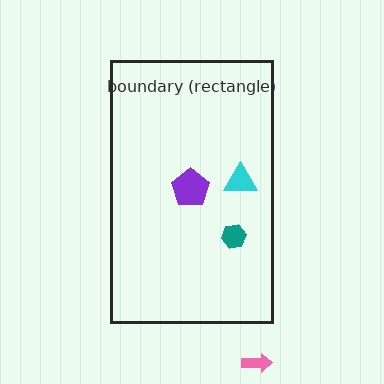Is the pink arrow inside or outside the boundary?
Outside.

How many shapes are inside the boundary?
3 inside, 1 outside.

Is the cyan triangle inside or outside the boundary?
Inside.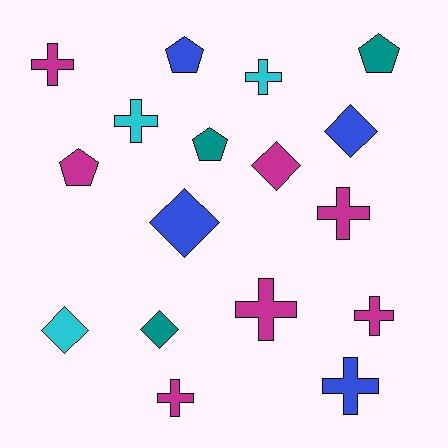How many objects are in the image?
There are 17 objects.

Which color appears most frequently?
Magenta, with 7 objects.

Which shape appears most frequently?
Cross, with 8 objects.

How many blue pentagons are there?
There is 1 blue pentagon.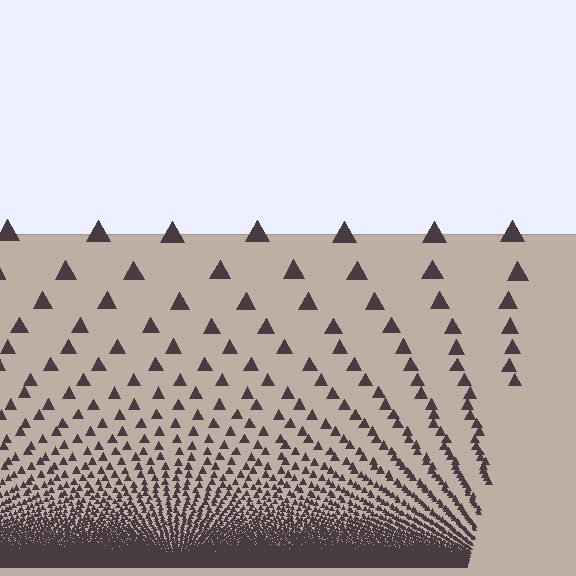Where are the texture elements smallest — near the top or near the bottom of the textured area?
Near the bottom.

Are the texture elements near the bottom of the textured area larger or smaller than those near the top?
Smaller. The gradient is inverted — elements near the bottom are smaller and denser.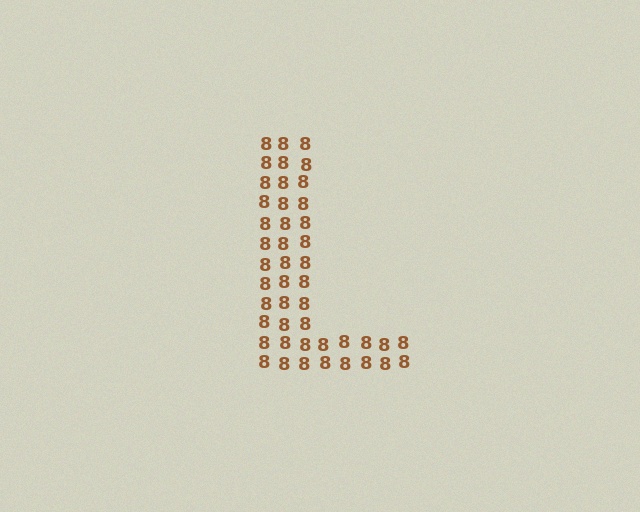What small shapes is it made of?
It is made of small digit 8's.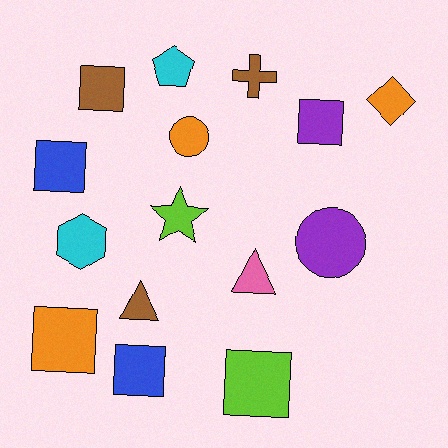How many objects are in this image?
There are 15 objects.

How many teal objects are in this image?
There are no teal objects.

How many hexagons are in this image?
There is 1 hexagon.